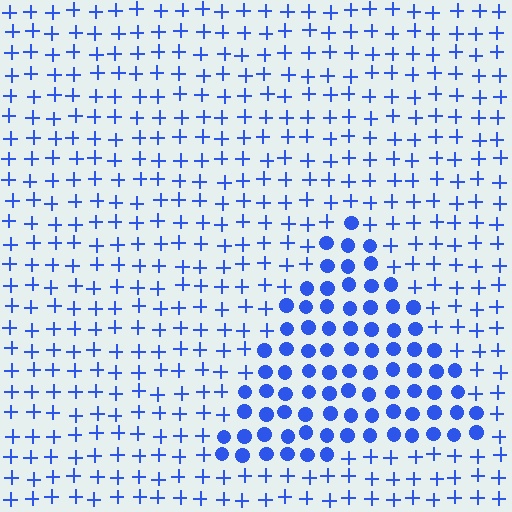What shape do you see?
I see a triangle.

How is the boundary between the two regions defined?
The boundary is defined by a change in element shape: circles inside vs. plus signs outside. All elements share the same color and spacing.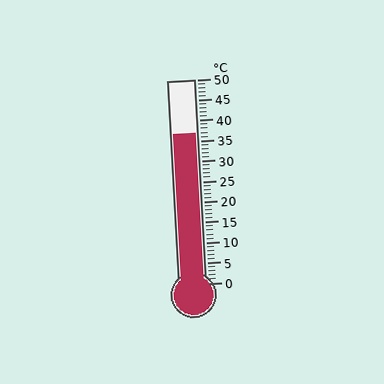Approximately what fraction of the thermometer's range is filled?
The thermometer is filled to approximately 75% of its range.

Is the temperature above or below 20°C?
The temperature is above 20°C.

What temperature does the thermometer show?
The thermometer shows approximately 37°C.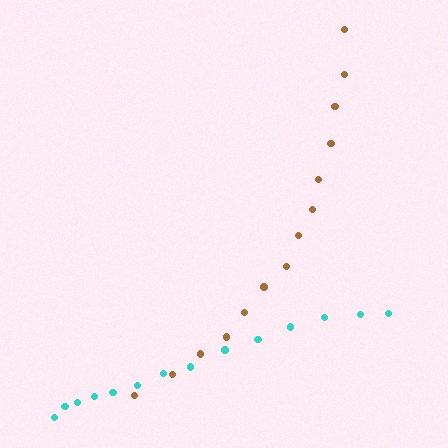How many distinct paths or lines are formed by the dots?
There are 2 distinct paths.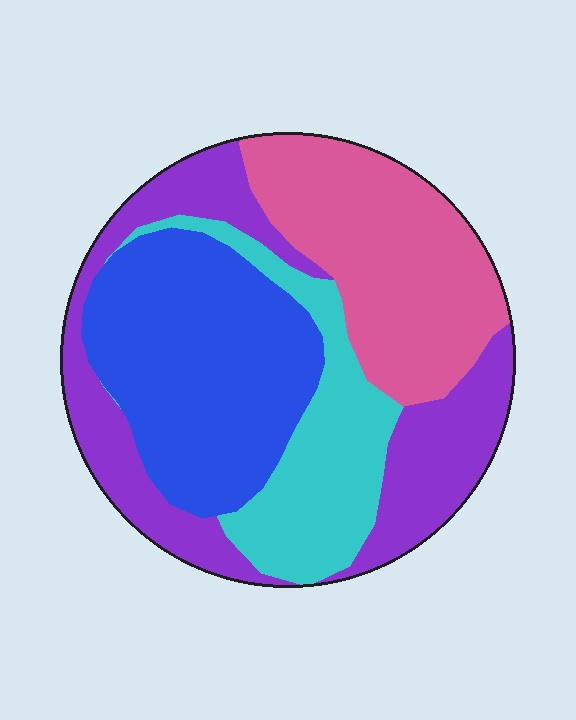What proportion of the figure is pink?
Pink covers around 25% of the figure.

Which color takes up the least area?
Cyan, at roughly 20%.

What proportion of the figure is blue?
Blue covers about 30% of the figure.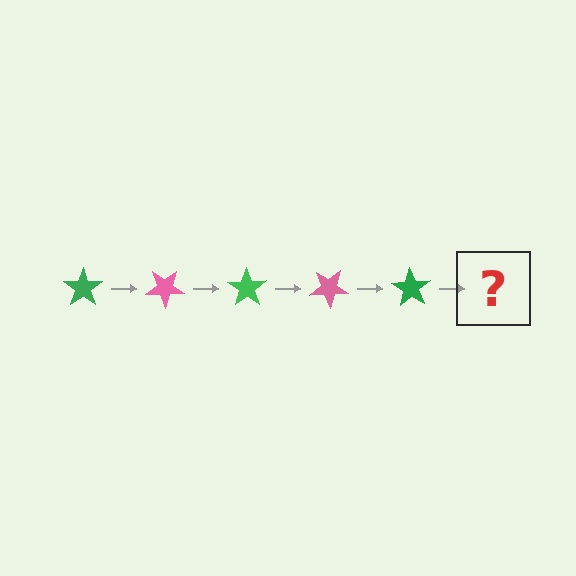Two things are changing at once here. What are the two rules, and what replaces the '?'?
The two rules are that it rotates 35 degrees each step and the color cycles through green and pink. The '?' should be a pink star, rotated 175 degrees from the start.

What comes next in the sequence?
The next element should be a pink star, rotated 175 degrees from the start.